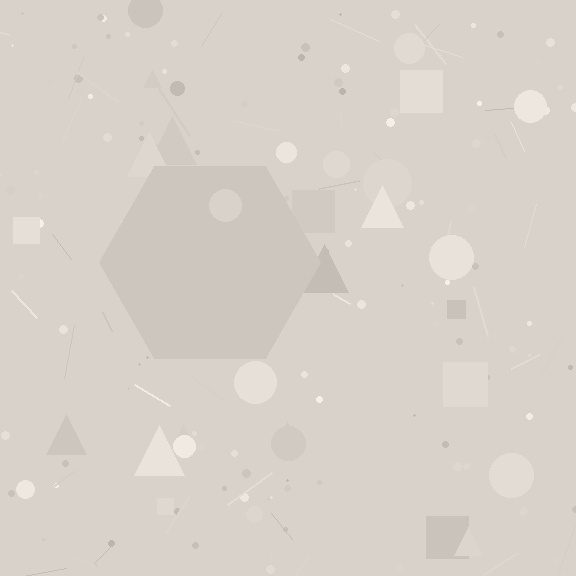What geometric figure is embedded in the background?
A hexagon is embedded in the background.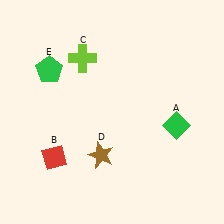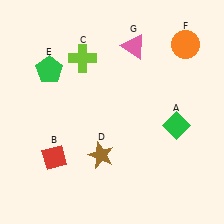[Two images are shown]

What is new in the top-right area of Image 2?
A pink triangle (G) was added in the top-right area of Image 2.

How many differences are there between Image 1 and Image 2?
There are 2 differences between the two images.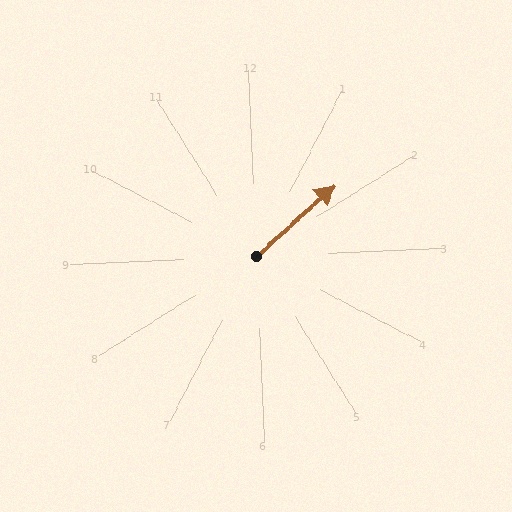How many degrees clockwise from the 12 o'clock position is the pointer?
Approximately 50 degrees.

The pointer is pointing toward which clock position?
Roughly 2 o'clock.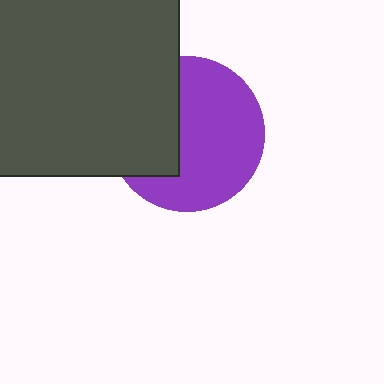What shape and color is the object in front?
The object in front is a dark gray square.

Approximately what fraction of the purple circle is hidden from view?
Roughly 37% of the purple circle is hidden behind the dark gray square.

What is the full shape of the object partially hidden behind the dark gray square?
The partially hidden object is a purple circle.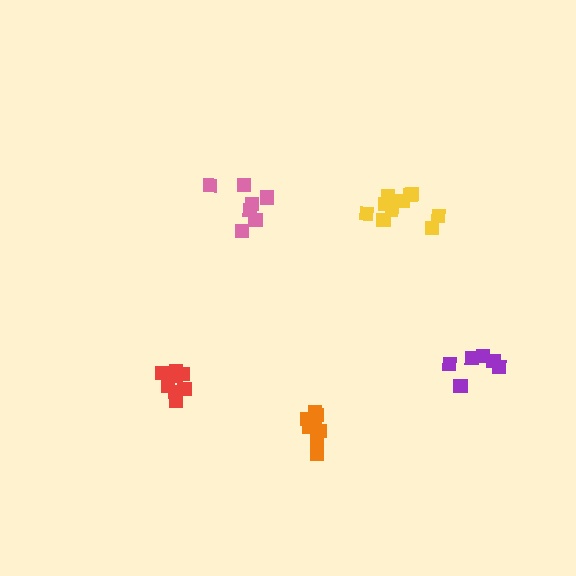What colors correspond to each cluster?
The clusters are colored: orange, yellow, red, pink, purple.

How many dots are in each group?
Group 1: 8 dots, Group 2: 10 dots, Group 3: 8 dots, Group 4: 7 dots, Group 5: 6 dots (39 total).